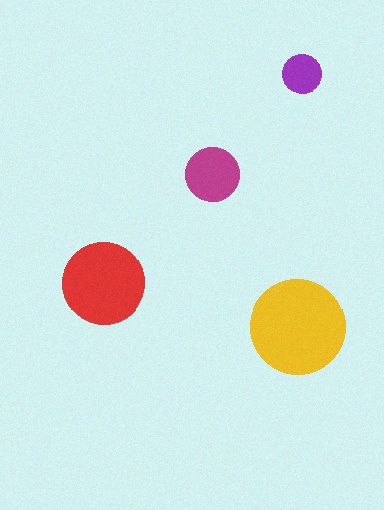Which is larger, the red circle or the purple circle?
The red one.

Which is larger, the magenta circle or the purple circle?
The magenta one.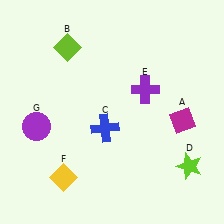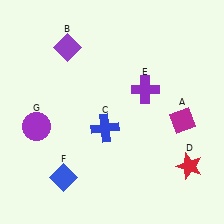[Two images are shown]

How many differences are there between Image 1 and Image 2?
There are 3 differences between the two images.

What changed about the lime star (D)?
In Image 1, D is lime. In Image 2, it changed to red.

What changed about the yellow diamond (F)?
In Image 1, F is yellow. In Image 2, it changed to blue.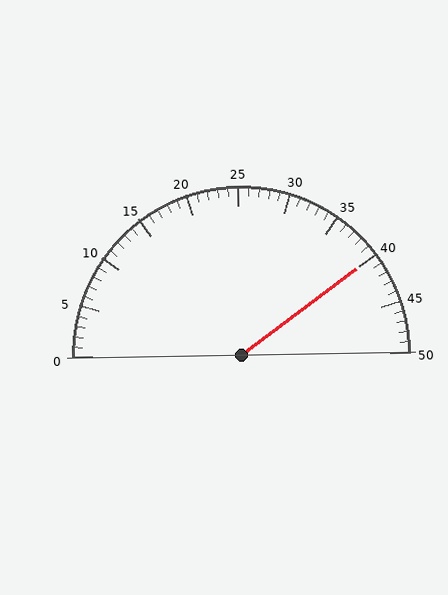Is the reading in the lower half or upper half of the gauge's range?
The reading is in the upper half of the range (0 to 50).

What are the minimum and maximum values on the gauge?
The gauge ranges from 0 to 50.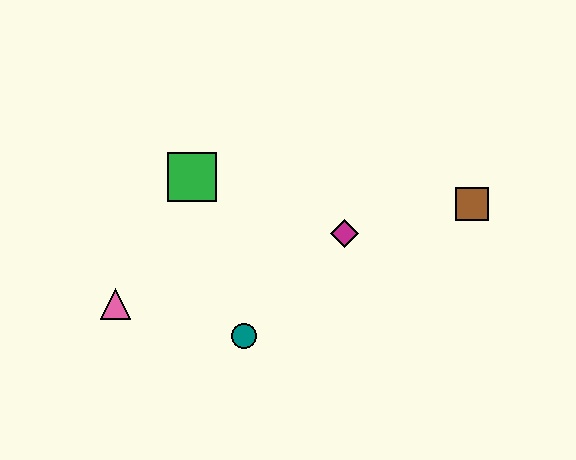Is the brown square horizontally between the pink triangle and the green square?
No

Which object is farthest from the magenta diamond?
The pink triangle is farthest from the magenta diamond.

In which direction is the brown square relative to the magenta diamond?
The brown square is to the right of the magenta diamond.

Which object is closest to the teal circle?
The pink triangle is closest to the teal circle.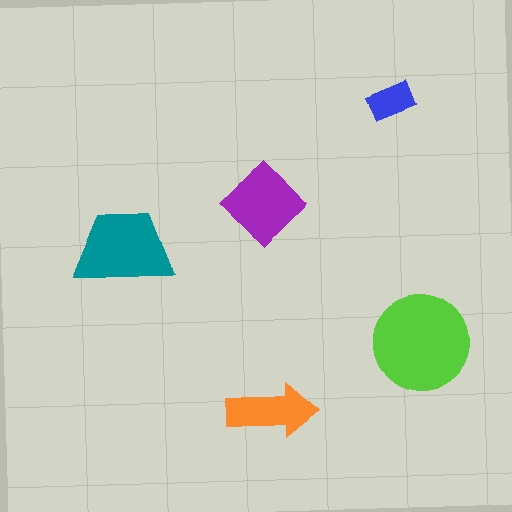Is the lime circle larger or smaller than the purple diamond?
Larger.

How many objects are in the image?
There are 5 objects in the image.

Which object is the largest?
The lime circle.